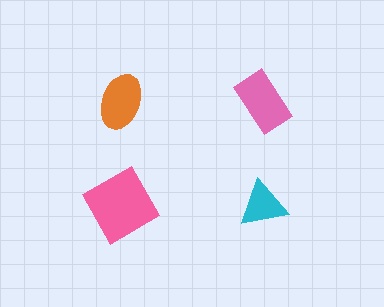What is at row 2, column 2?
A cyan triangle.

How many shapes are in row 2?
2 shapes.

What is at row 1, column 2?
A pink rectangle.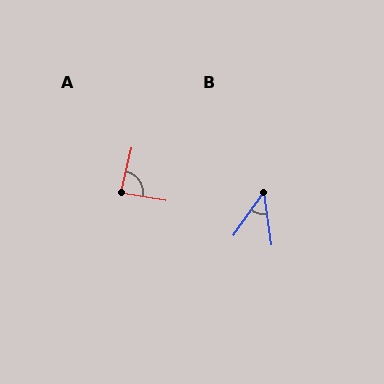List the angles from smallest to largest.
B (43°), A (86°).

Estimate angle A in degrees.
Approximately 86 degrees.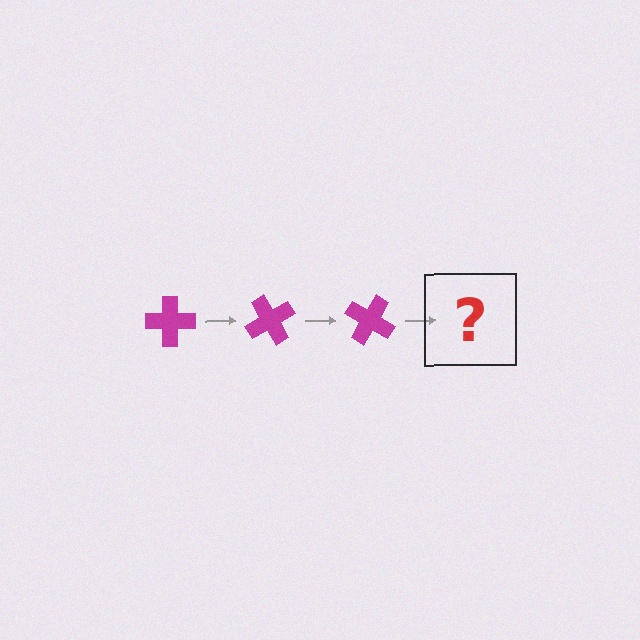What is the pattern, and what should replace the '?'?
The pattern is that the cross rotates 60 degrees each step. The '?' should be a magenta cross rotated 180 degrees.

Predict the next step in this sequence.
The next step is a magenta cross rotated 180 degrees.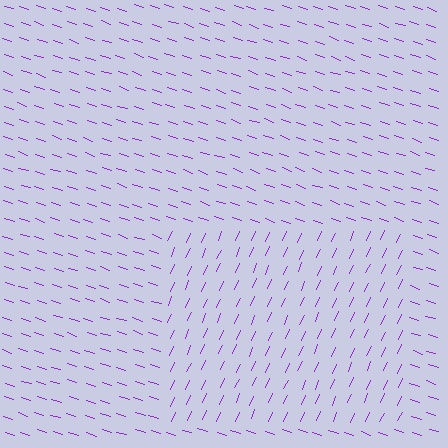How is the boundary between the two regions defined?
The boundary is defined purely by a change in line orientation (approximately 84 degrees difference). All lines are the same color and thickness.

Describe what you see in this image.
The image is filled with small purple line segments. A rectangle region in the image has lines oriented differently from the surrounding lines, creating a visible texture boundary.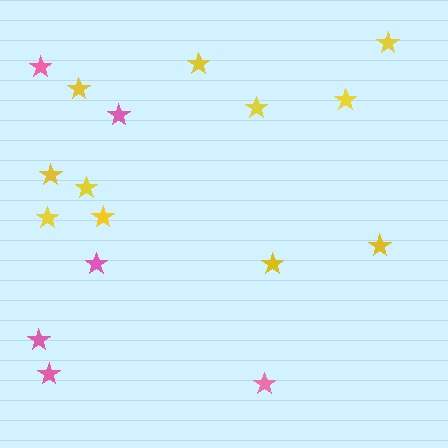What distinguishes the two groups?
There are 2 groups: one group of pink stars (6) and one group of yellow stars (11).